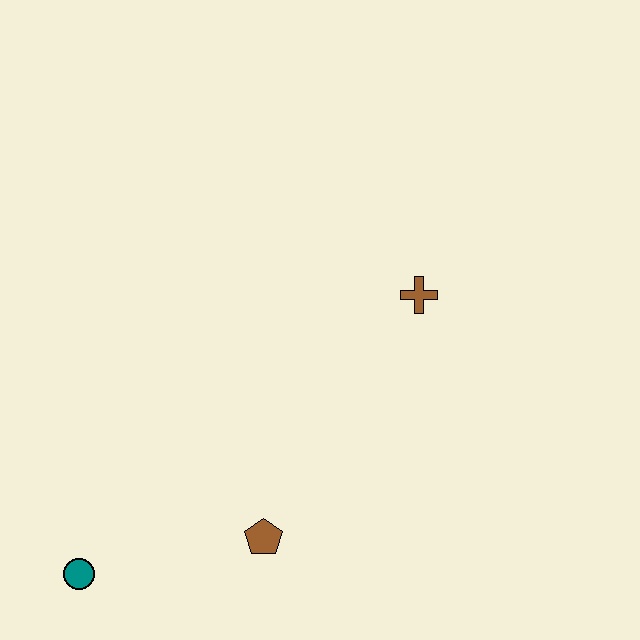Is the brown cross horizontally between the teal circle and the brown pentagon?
No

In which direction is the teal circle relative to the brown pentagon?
The teal circle is to the left of the brown pentagon.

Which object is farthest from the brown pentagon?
The brown cross is farthest from the brown pentagon.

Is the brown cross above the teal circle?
Yes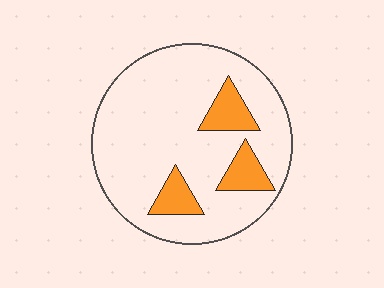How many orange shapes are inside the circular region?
3.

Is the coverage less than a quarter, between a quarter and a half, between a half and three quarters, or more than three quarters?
Less than a quarter.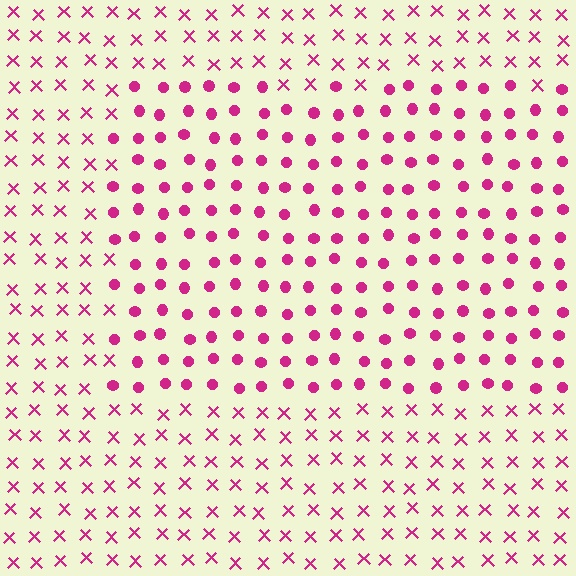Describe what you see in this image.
The image is filled with small magenta elements arranged in a uniform grid. A rectangle-shaped region contains circles, while the surrounding area contains X marks. The boundary is defined purely by the change in element shape.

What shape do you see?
I see a rectangle.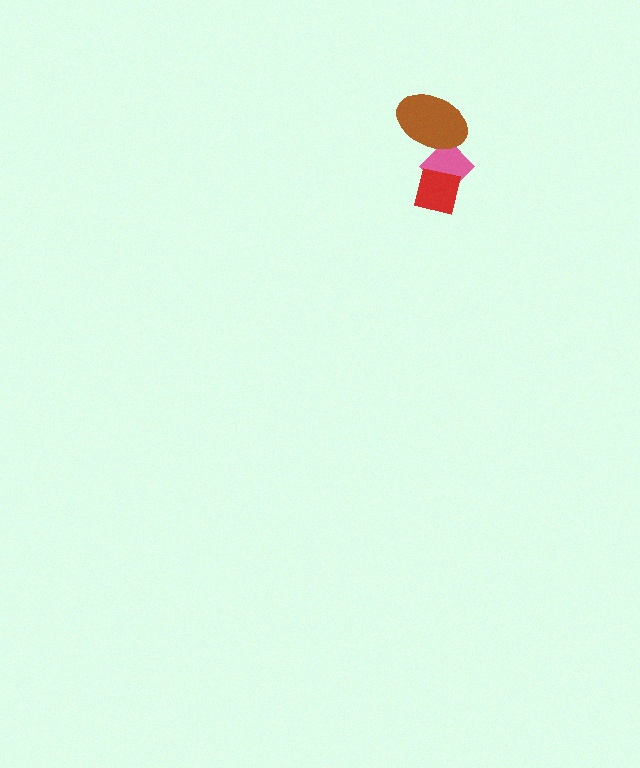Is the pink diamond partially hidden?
Yes, it is partially covered by another shape.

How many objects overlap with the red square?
1 object overlaps with the red square.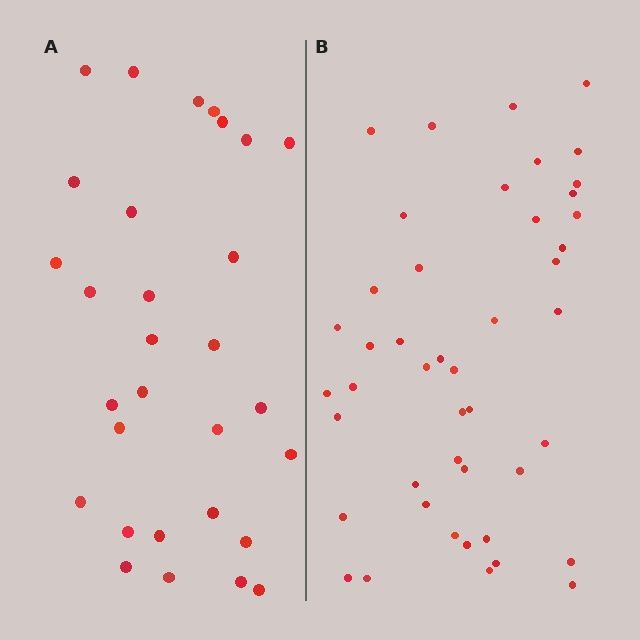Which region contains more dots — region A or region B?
Region B (the right region) has more dots.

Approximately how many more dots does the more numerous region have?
Region B has approximately 15 more dots than region A.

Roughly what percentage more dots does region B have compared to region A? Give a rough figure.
About 50% more.